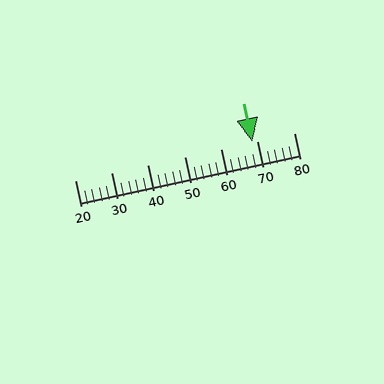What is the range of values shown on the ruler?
The ruler shows values from 20 to 80.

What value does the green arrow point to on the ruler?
The green arrow points to approximately 68.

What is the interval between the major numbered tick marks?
The major tick marks are spaced 10 units apart.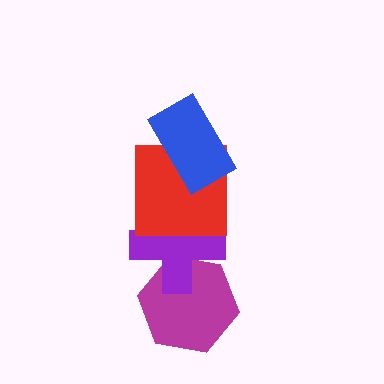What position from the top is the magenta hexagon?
The magenta hexagon is 4th from the top.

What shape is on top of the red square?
The blue rectangle is on top of the red square.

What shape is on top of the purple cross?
The red square is on top of the purple cross.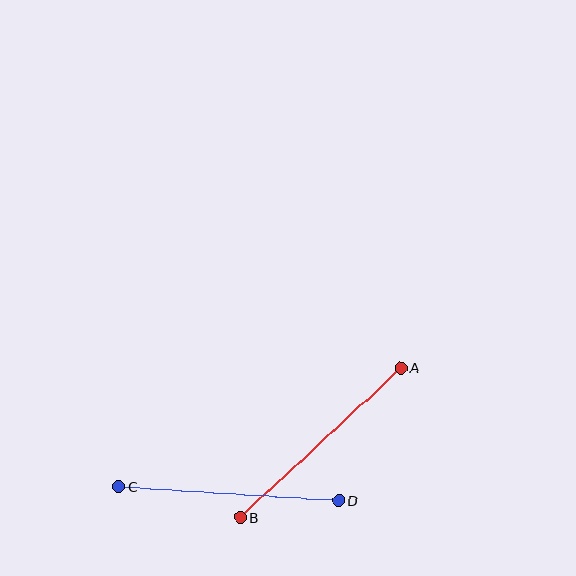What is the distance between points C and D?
The distance is approximately 220 pixels.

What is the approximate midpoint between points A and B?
The midpoint is at approximately (321, 443) pixels.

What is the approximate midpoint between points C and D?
The midpoint is at approximately (229, 493) pixels.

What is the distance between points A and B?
The distance is approximately 220 pixels.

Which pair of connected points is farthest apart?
Points C and D are farthest apart.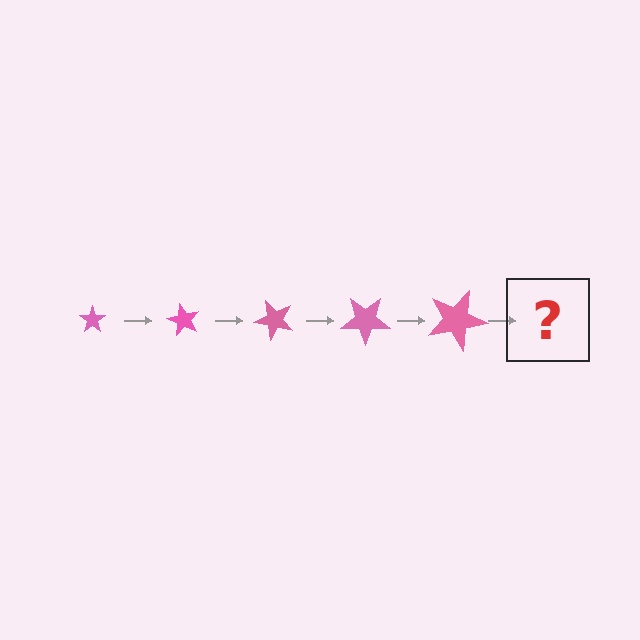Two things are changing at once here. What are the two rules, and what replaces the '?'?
The two rules are that the star grows larger each step and it rotates 60 degrees each step. The '?' should be a star, larger than the previous one and rotated 300 degrees from the start.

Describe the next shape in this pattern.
It should be a star, larger than the previous one and rotated 300 degrees from the start.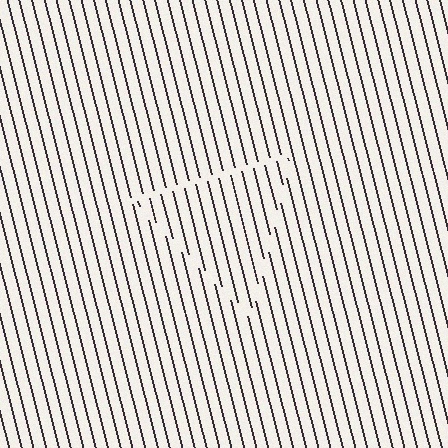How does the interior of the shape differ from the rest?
The interior of the shape contains the same grating, shifted by half a period — the contour is defined by the phase discontinuity where line-ends from the inner and outer gratings abut.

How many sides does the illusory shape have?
3 sides — the line-ends trace a triangle.